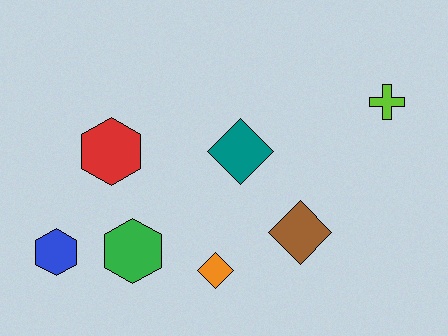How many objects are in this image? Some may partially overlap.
There are 7 objects.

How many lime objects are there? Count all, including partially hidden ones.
There is 1 lime object.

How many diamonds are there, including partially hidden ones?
There are 3 diamonds.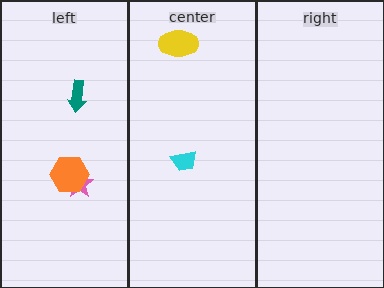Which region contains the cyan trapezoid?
The center region.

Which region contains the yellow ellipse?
The center region.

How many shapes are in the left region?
3.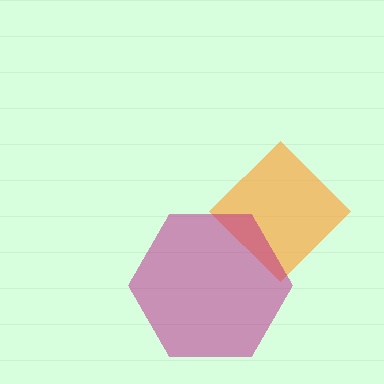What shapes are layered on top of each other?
The layered shapes are: an orange diamond, a magenta hexagon.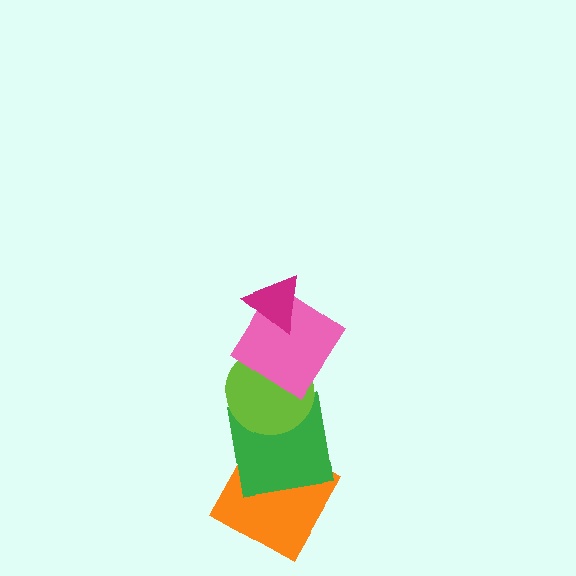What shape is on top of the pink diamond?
The magenta triangle is on top of the pink diamond.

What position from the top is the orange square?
The orange square is 5th from the top.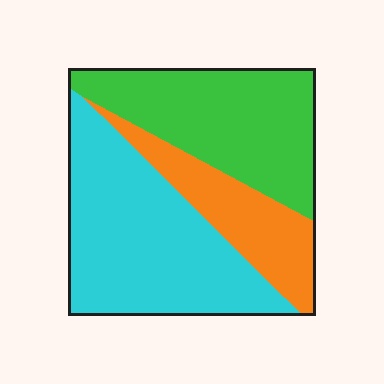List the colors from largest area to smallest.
From largest to smallest: cyan, green, orange.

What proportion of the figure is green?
Green covers about 35% of the figure.